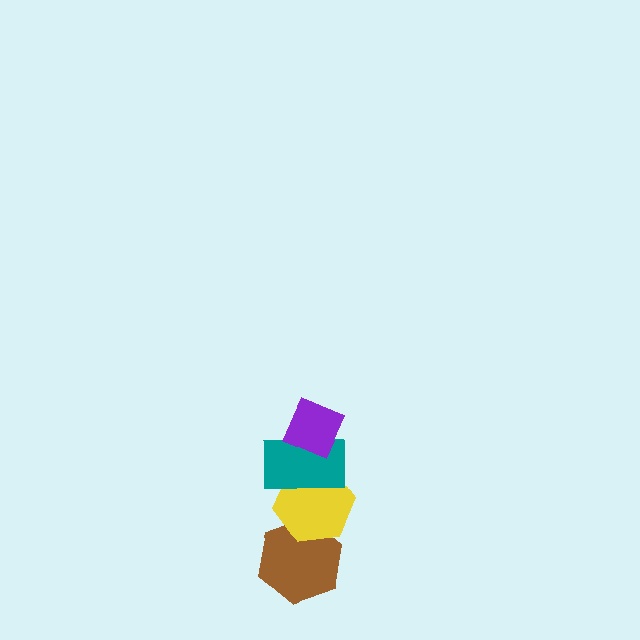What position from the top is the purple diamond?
The purple diamond is 1st from the top.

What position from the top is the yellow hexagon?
The yellow hexagon is 3rd from the top.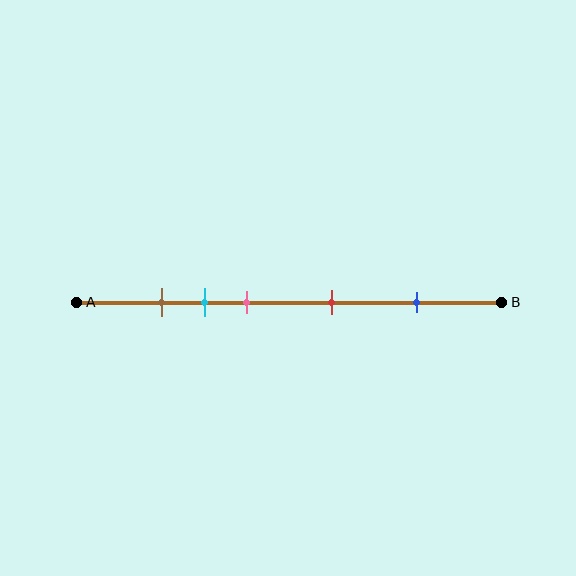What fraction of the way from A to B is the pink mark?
The pink mark is approximately 40% (0.4) of the way from A to B.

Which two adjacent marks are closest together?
The brown and cyan marks are the closest adjacent pair.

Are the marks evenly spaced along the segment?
No, the marks are not evenly spaced.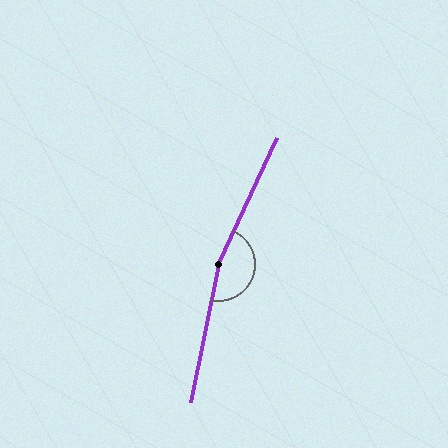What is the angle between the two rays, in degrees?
Approximately 166 degrees.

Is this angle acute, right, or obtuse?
It is obtuse.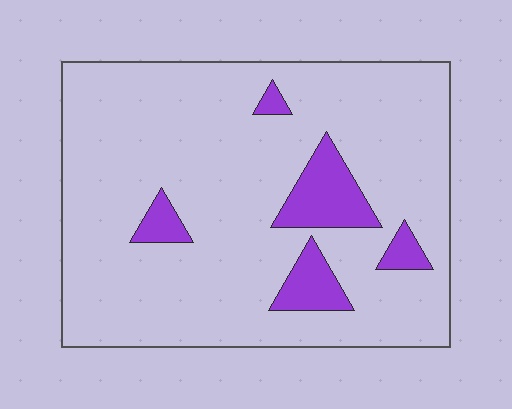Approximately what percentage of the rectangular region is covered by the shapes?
Approximately 10%.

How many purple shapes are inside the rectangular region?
5.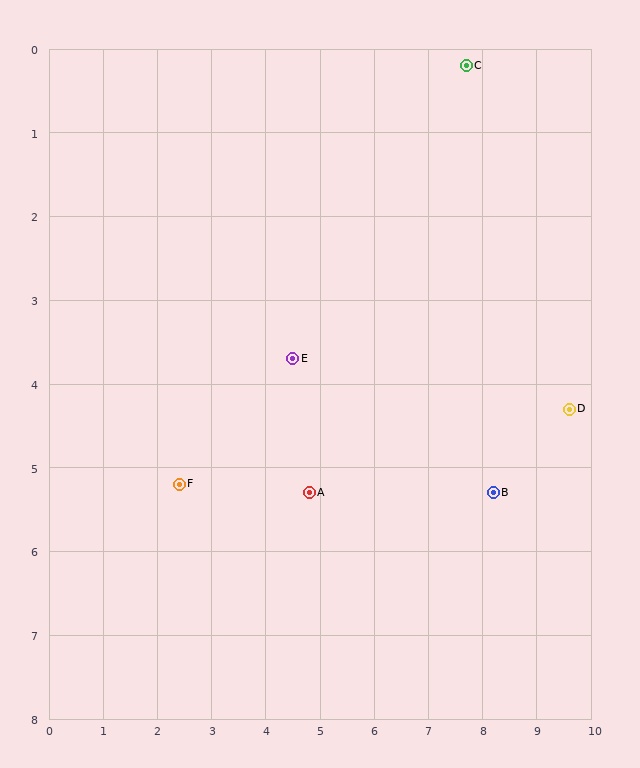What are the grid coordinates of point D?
Point D is at approximately (9.6, 4.3).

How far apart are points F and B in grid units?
Points F and B are about 5.8 grid units apart.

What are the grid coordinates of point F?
Point F is at approximately (2.4, 5.2).